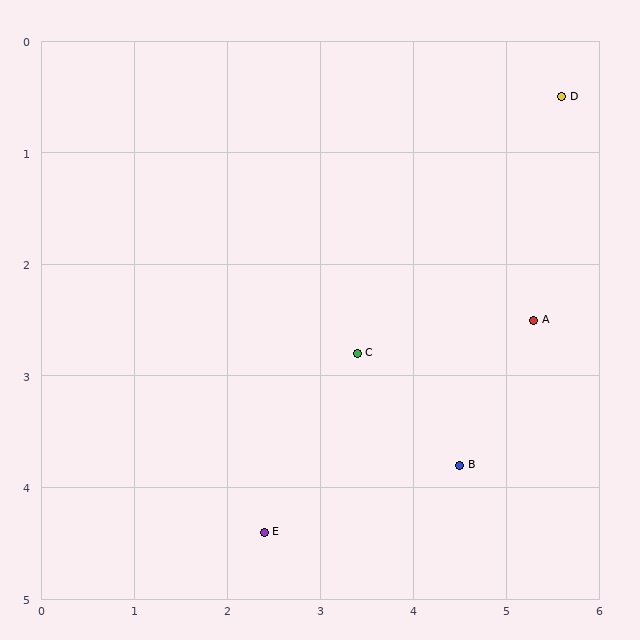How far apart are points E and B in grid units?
Points E and B are about 2.2 grid units apart.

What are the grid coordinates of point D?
Point D is at approximately (5.6, 0.5).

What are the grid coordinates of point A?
Point A is at approximately (5.3, 2.5).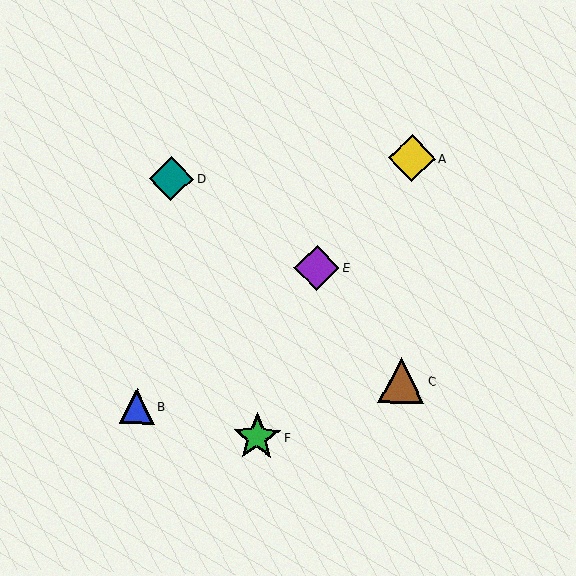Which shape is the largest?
The green star (labeled F) is the largest.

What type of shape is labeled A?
Shape A is a yellow diamond.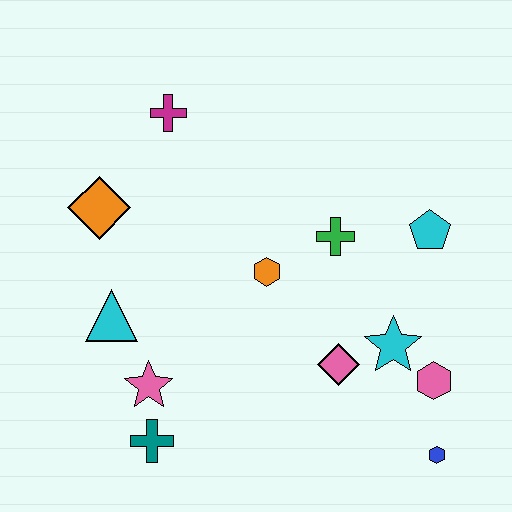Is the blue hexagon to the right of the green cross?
Yes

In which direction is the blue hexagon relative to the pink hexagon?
The blue hexagon is below the pink hexagon.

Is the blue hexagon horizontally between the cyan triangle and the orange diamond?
No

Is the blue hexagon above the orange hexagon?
No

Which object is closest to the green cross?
The orange hexagon is closest to the green cross.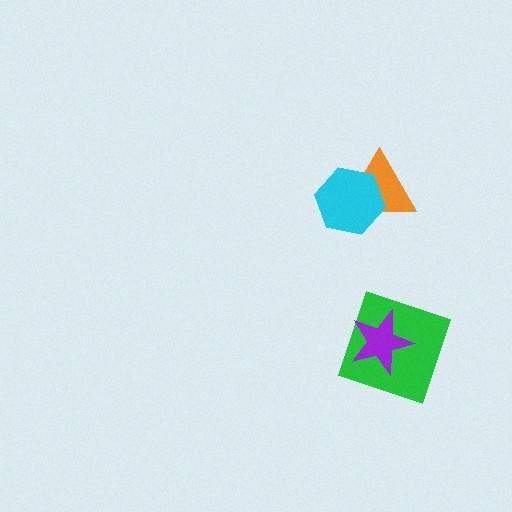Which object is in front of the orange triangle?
The cyan hexagon is in front of the orange triangle.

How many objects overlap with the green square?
1 object overlaps with the green square.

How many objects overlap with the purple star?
1 object overlaps with the purple star.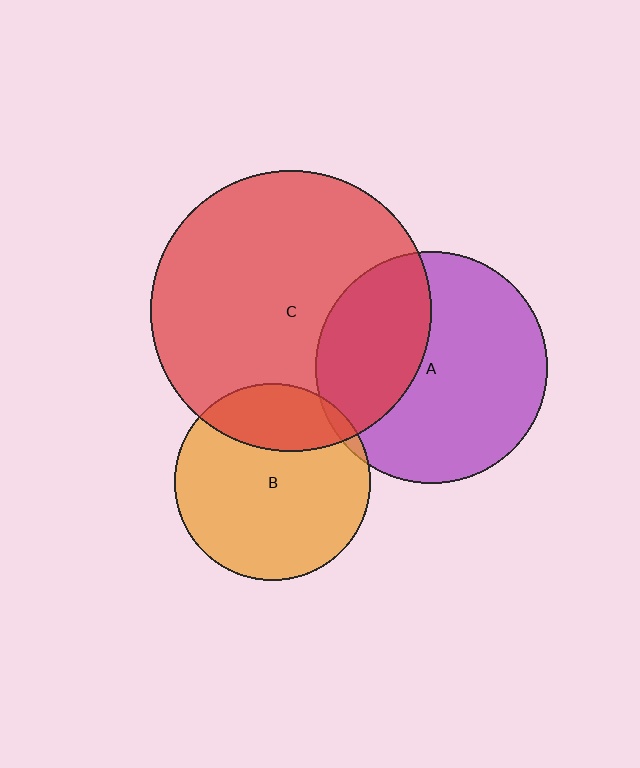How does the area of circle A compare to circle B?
Approximately 1.4 times.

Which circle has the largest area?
Circle C (red).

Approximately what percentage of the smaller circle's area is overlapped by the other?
Approximately 35%.